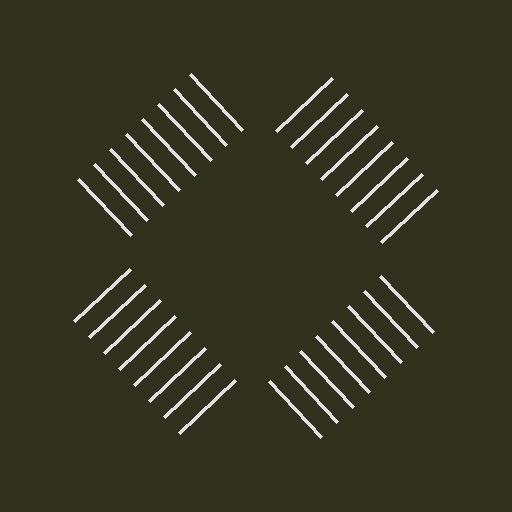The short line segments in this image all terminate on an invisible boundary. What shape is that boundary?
An illusory square — the line segments terminate on its edges but no continuous stroke is drawn.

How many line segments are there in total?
32 — 8 along each of the 4 edges.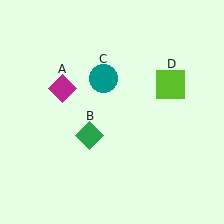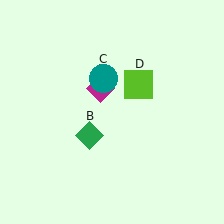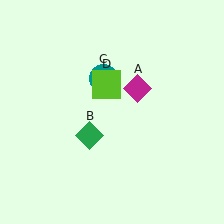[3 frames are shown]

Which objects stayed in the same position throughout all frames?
Green diamond (object B) and teal circle (object C) remained stationary.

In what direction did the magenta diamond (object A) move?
The magenta diamond (object A) moved right.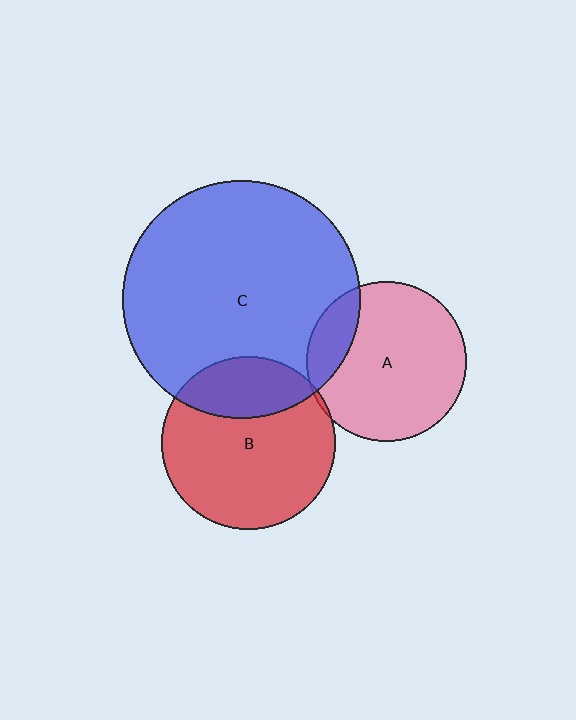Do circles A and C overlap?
Yes.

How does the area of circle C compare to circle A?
Approximately 2.2 times.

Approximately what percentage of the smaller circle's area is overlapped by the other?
Approximately 15%.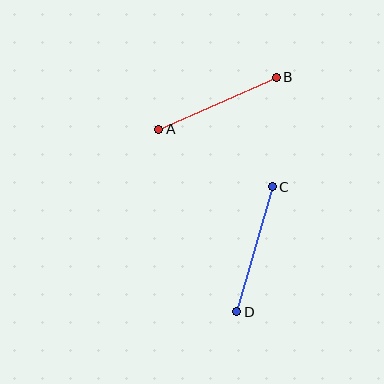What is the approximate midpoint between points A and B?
The midpoint is at approximately (217, 103) pixels.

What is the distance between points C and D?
The distance is approximately 130 pixels.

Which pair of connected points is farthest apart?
Points C and D are farthest apart.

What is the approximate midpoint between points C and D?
The midpoint is at approximately (254, 249) pixels.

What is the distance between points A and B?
The distance is approximately 128 pixels.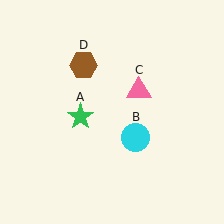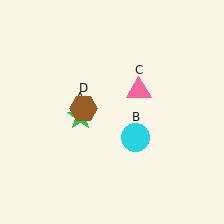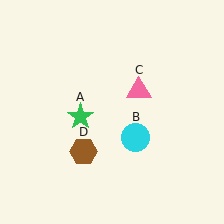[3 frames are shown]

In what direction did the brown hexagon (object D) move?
The brown hexagon (object D) moved down.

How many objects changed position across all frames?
1 object changed position: brown hexagon (object D).